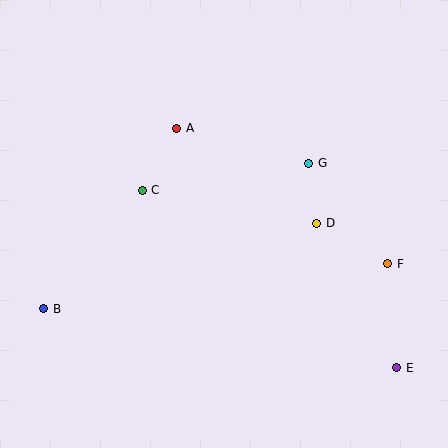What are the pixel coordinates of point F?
Point F is at (388, 264).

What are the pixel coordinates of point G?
Point G is at (309, 163).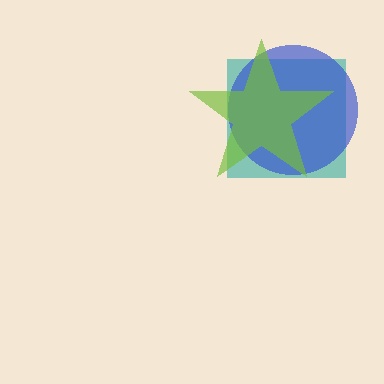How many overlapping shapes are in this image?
There are 3 overlapping shapes in the image.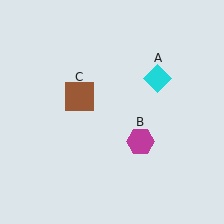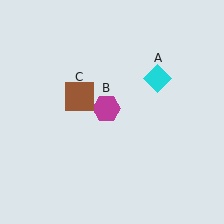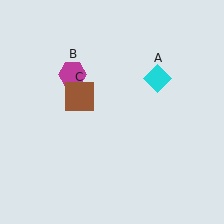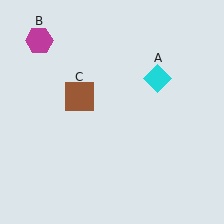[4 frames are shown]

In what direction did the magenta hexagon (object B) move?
The magenta hexagon (object B) moved up and to the left.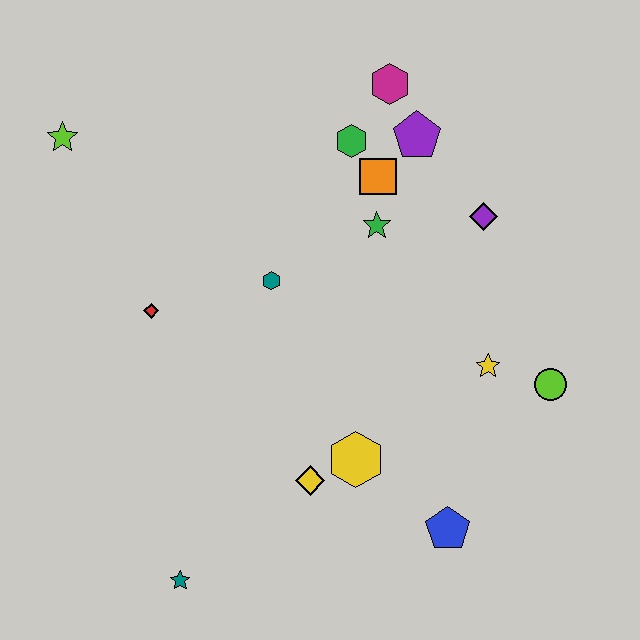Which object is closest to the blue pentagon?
The yellow hexagon is closest to the blue pentagon.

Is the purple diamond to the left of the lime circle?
Yes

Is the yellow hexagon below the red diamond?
Yes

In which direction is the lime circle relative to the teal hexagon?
The lime circle is to the right of the teal hexagon.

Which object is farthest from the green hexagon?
The teal star is farthest from the green hexagon.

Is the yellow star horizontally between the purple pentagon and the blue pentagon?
No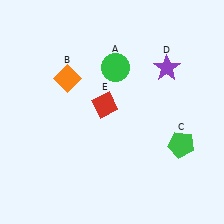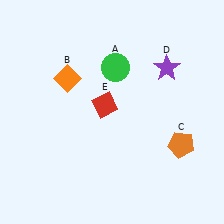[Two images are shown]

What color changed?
The pentagon (C) changed from green in Image 1 to orange in Image 2.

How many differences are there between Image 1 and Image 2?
There is 1 difference between the two images.